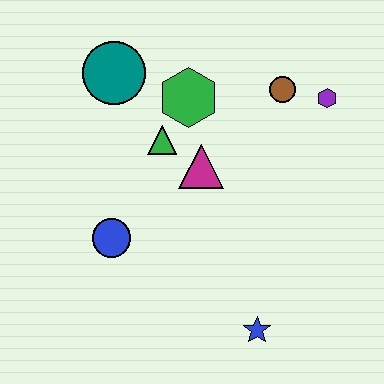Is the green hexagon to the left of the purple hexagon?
Yes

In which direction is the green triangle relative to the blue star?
The green triangle is above the blue star.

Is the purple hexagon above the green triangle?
Yes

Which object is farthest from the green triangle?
The blue star is farthest from the green triangle.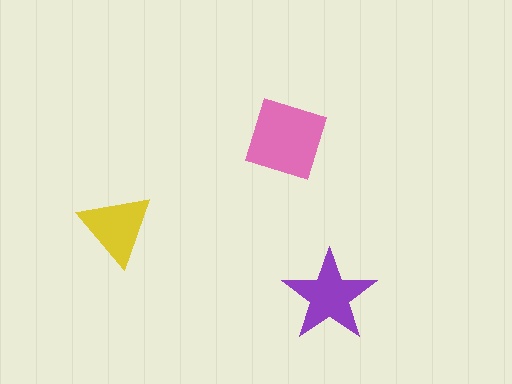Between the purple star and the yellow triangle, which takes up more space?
The purple star.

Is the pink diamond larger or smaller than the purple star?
Larger.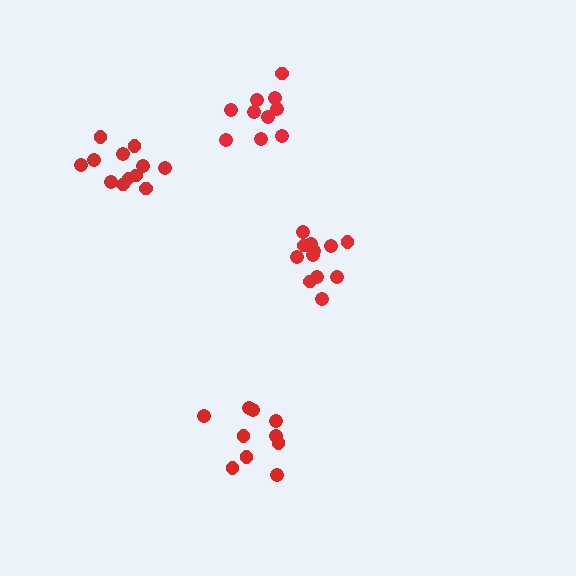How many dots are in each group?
Group 1: 10 dots, Group 2: 12 dots, Group 3: 10 dots, Group 4: 12 dots (44 total).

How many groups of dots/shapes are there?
There are 4 groups.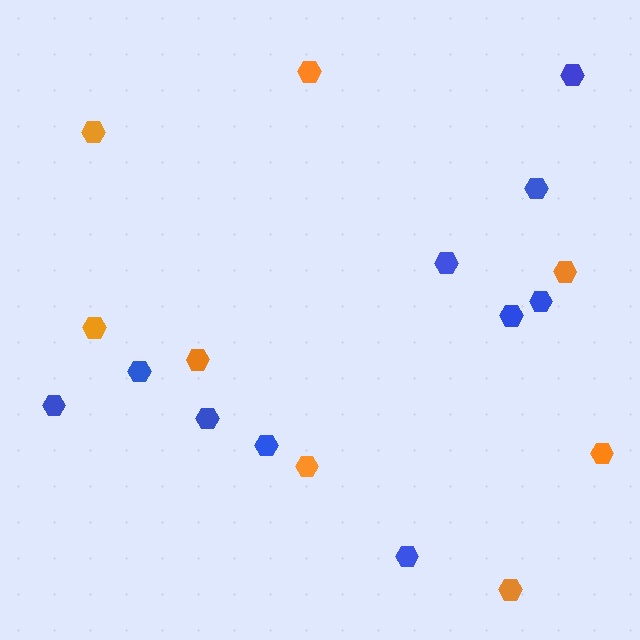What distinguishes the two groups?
There are 2 groups: one group of blue hexagons (10) and one group of orange hexagons (8).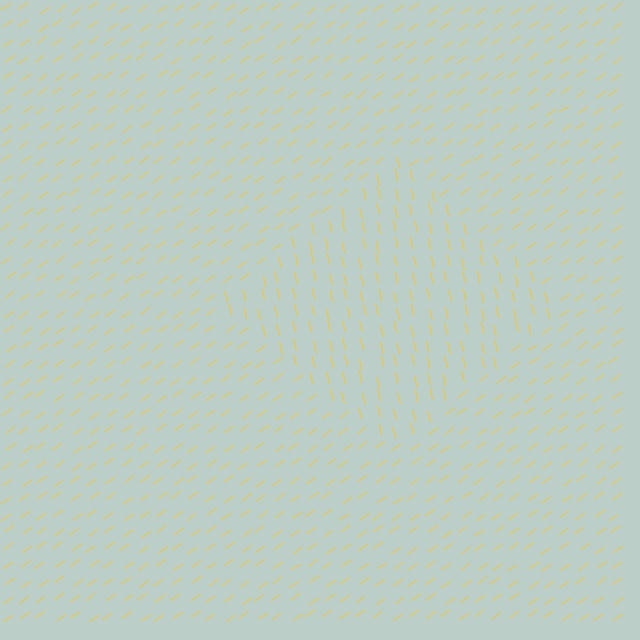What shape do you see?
I see a diamond.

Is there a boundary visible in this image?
Yes, there is a texture boundary formed by a change in line orientation.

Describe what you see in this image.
The image is filled with small yellow line segments. A diamond region in the image has lines oriented differently from the surrounding lines, creating a visible texture boundary.